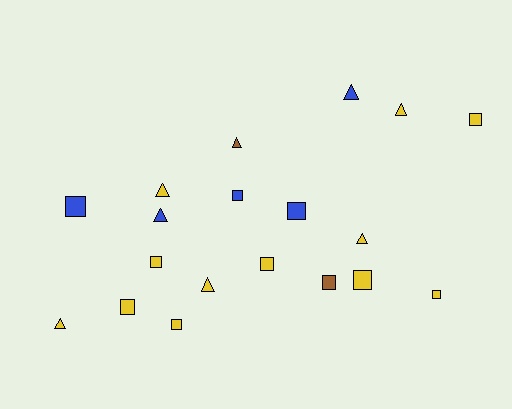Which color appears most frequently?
Yellow, with 12 objects.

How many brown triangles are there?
There is 1 brown triangle.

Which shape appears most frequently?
Square, with 11 objects.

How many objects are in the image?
There are 19 objects.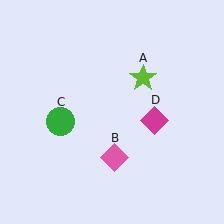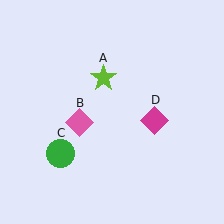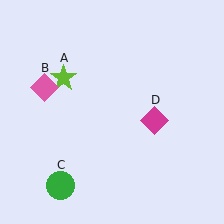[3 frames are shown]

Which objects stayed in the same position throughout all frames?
Magenta diamond (object D) remained stationary.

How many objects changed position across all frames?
3 objects changed position: lime star (object A), pink diamond (object B), green circle (object C).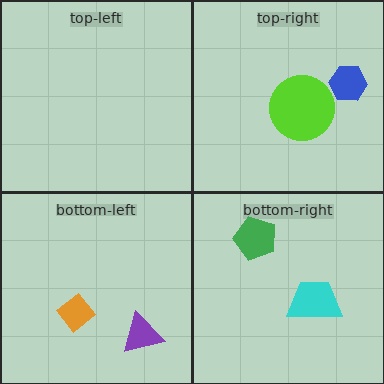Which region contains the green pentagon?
The bottom-right region.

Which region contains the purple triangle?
The bottom-left region.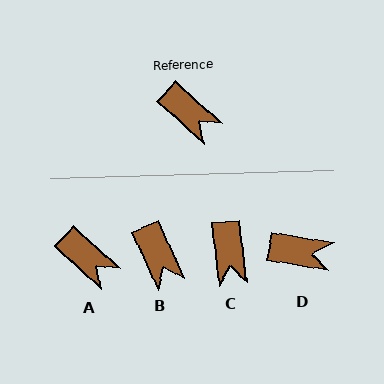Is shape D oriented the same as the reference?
No, it is off by about 32 degrees.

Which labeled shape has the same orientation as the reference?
A.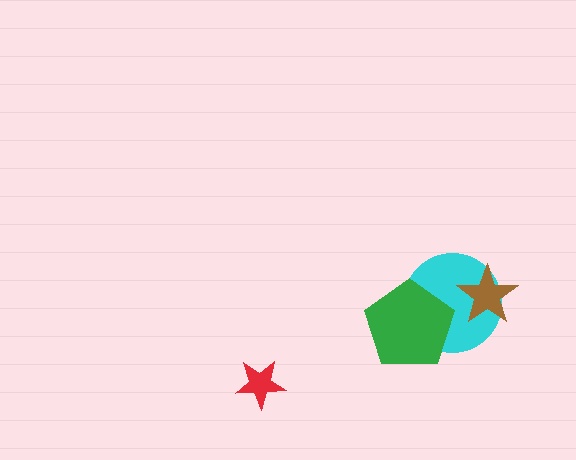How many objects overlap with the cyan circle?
2 objects overlap with the cyan circle.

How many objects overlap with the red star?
0 objects overlap with the red star.